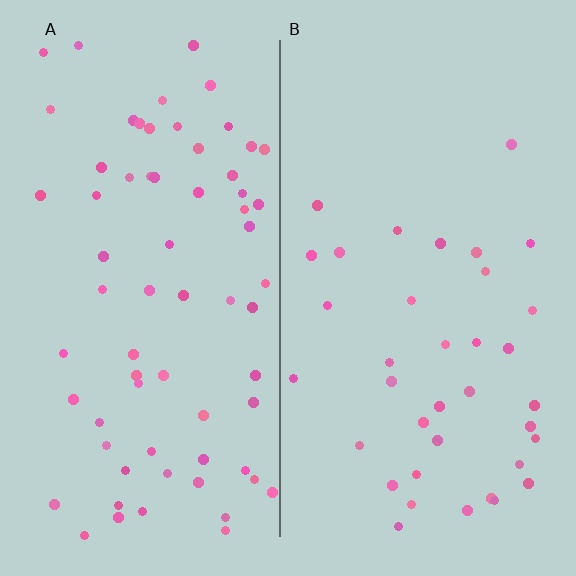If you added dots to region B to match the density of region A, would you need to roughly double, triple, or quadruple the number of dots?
Approximately double.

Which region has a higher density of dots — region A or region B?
A (the left).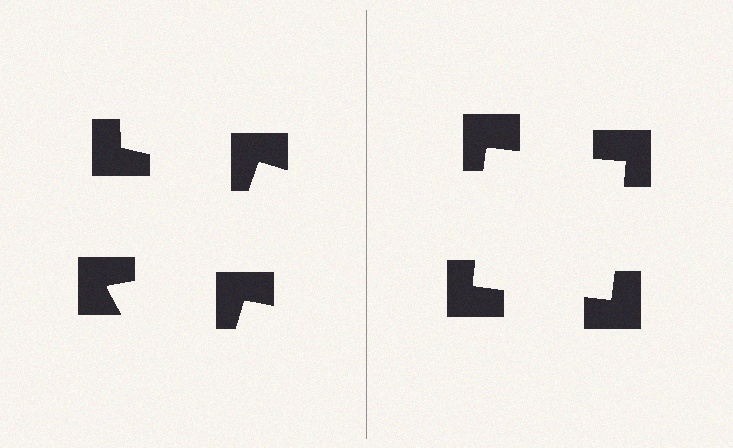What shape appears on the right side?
An illusory square.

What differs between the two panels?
The notched squares are positioned identically on both sides; only the wedge orientations differ. On the right they align to a square; on the left they are misaligned.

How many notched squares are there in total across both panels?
8 — 4 on each side.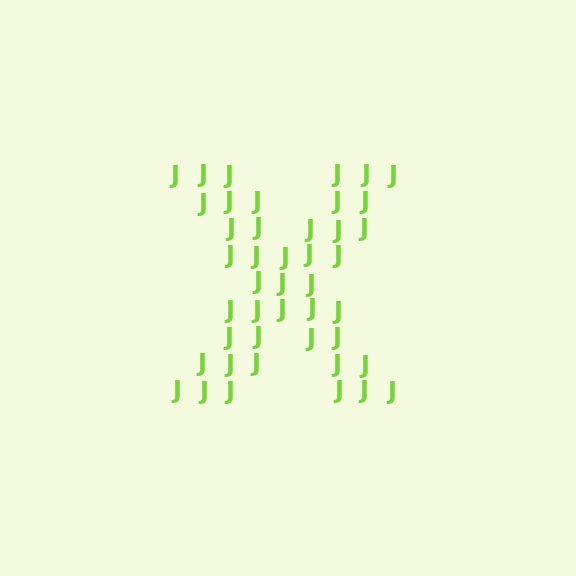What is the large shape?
The large shape is the letter X.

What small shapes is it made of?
It is made of small letter J's.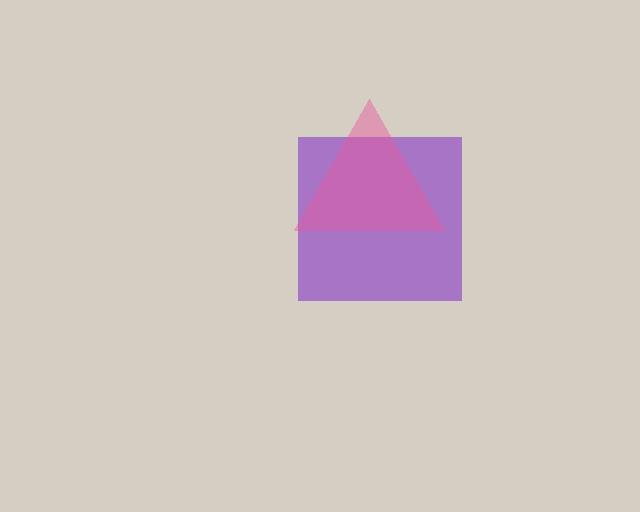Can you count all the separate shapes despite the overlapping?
Yes, there are 2 separate shapes.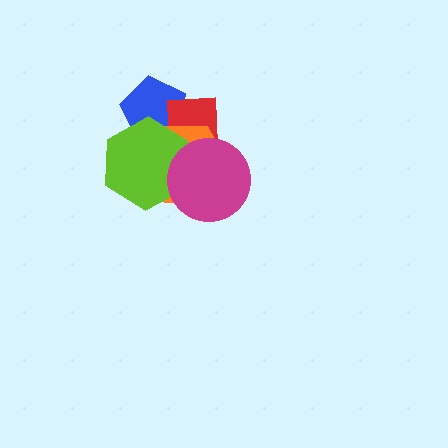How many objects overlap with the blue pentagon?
3 objects overlap with the blue pentagon.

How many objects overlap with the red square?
4 objects overlap with the red square.